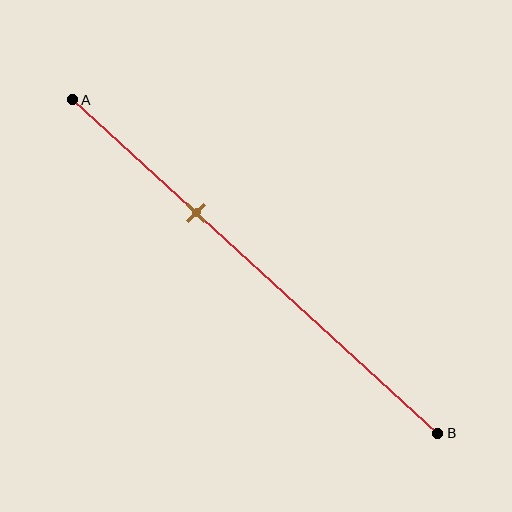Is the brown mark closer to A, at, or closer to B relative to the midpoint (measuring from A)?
The brown mark is closer to point A than the midpoint of segment AB.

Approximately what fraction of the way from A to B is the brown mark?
The brown mark is approximately 35% of the way from A to B.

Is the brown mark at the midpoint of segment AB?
No, the mark is at about 35% from A, not at the 50% midpoint.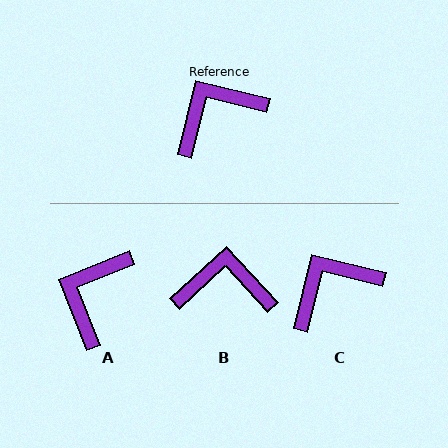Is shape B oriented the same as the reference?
No, it is off by about 34 degrees.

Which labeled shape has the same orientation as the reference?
C.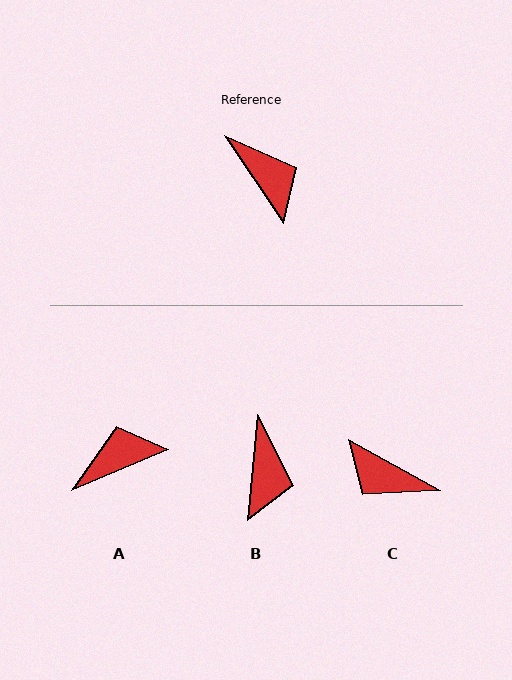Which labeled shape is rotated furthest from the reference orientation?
C, about 153 degrees away.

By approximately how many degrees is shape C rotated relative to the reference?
Approximately 153 degrees clockwise.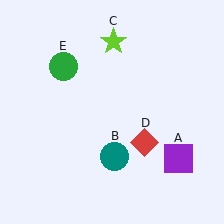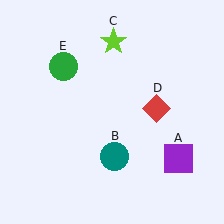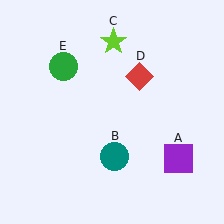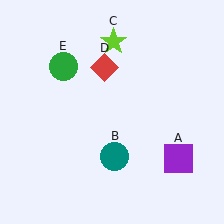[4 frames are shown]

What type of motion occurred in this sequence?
The red diamond (object D) rotated counterclockwise around the center of the scene.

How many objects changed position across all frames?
1 object changed position: red diamond (object D).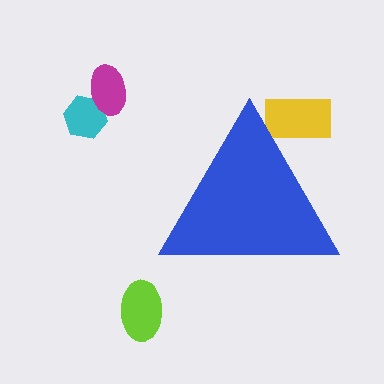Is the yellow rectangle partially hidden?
Yes, the yellow rectangle is partially hidden behind the blue triangle.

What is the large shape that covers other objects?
A blue triangle.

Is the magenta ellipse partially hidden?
No, the magenta ellipse is fully visible.